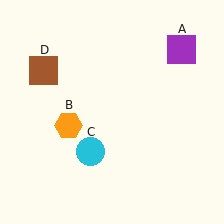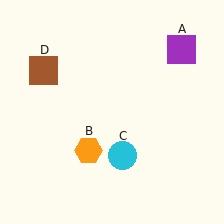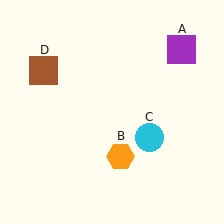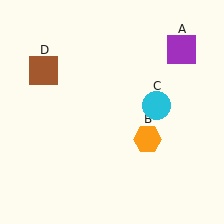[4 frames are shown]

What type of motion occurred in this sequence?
The orange hexagon (object B), cyan circle (object C) rotated counterclockwise around the center of the scene.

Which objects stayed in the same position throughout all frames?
Purple square (object A) and brown square (object D) remained stationary.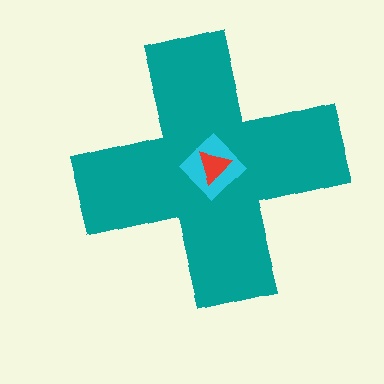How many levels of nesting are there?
3.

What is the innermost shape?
The red triangle.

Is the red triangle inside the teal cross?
Yes.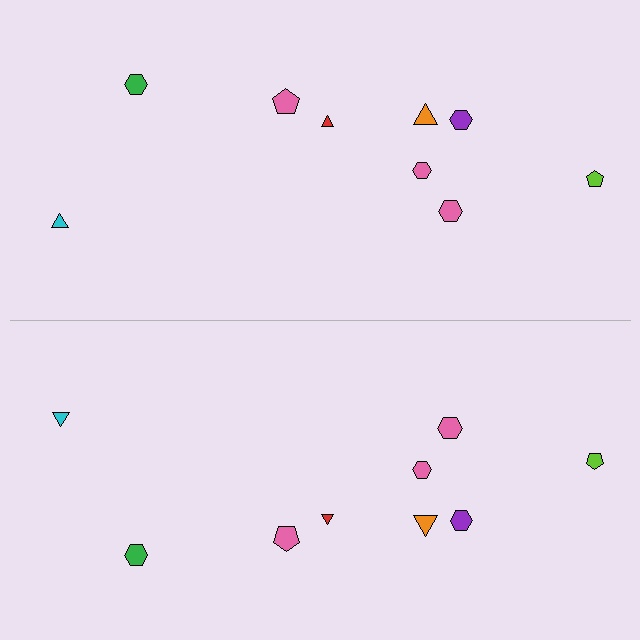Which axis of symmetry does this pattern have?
The pattern has a horizontal axis of symmetry running through the center of the image.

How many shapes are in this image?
There are 18 shapes in this image.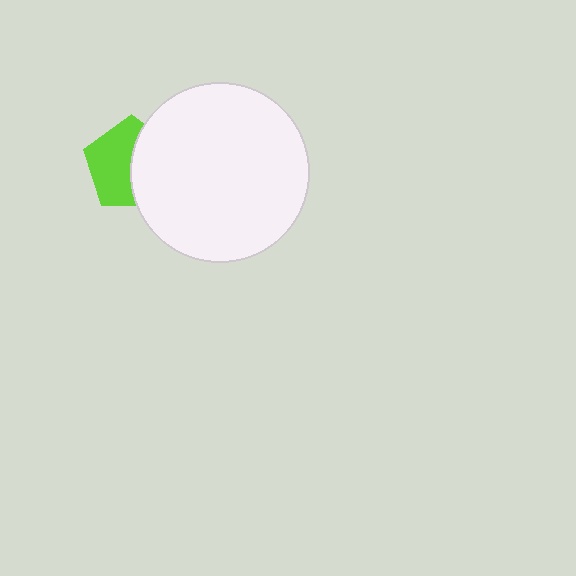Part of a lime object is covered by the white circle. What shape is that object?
It is a pentagon.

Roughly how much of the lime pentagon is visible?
About half of it is visible (roughly 54%).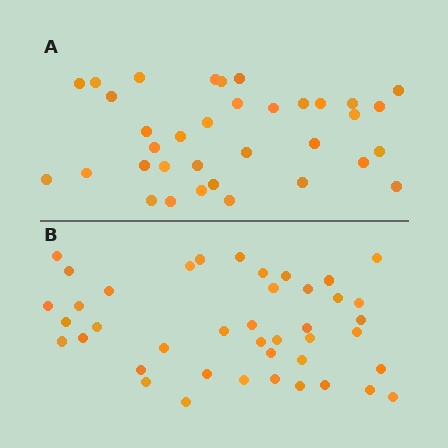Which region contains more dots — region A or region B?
Region B (the bottom region) has more dots.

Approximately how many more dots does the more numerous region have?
Region B has roughly 8 or so more dots than region A.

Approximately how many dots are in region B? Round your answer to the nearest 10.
About 40 dots. (The exact count is 42, which rounds to 40.)